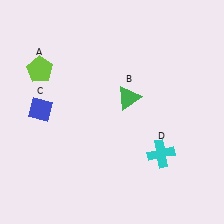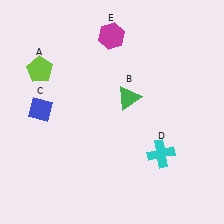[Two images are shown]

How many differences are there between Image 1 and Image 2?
There is 1 difference between the two images.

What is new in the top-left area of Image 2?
A magenta hexagon (E) was added in the top-left area of Image 2.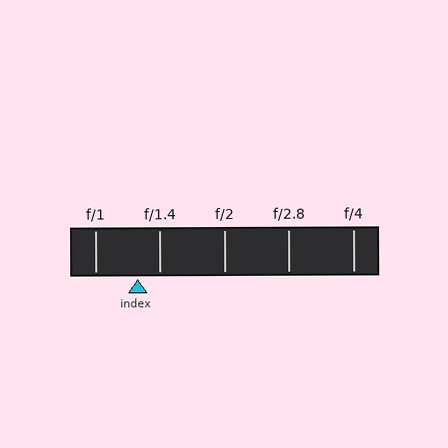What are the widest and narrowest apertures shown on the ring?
The widest aperture shown is f/1 and the narrowest is f/4.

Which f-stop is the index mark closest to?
The index mark is closest to f/1.4.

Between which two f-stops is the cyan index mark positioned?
The index mark is between f/1 and f/1.4.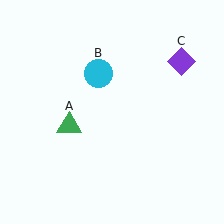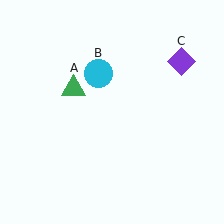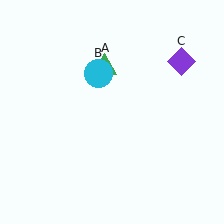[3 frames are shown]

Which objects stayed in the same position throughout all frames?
Cyan circle (object B) and purple diamond (object C) remained stationary.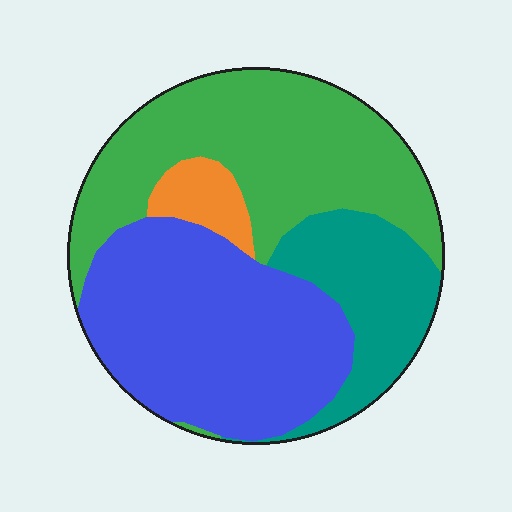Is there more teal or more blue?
Blue.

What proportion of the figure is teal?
Teal takes up about one sixth (1/6) of the figure.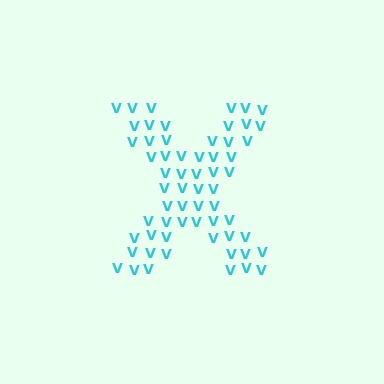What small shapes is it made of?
It is made of small letter V's.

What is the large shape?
The large shape is the letter X.